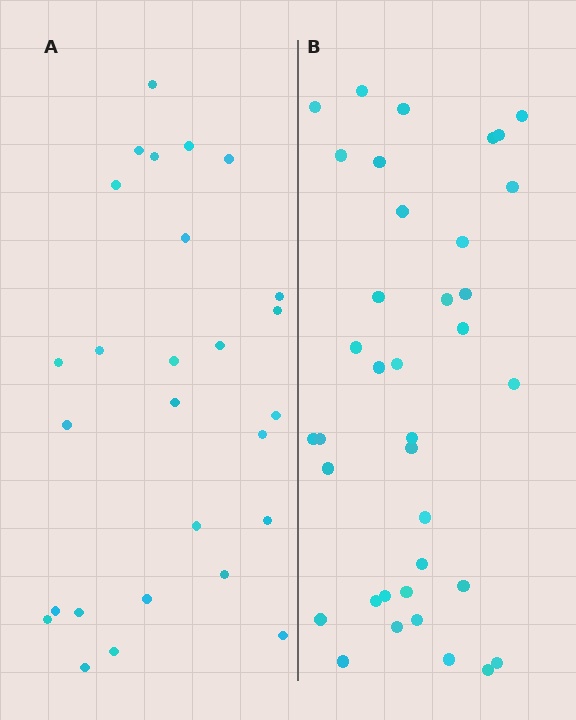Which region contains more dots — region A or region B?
Region B (the right region) has more dots.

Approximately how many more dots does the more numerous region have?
Region B has roughly 10 or so more dots than region A.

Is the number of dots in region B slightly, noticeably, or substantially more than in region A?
Region B has noticeably more, but not dramatically so. The ratio is roughly 1.4 to 1.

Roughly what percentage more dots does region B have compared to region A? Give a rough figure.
About 35% more.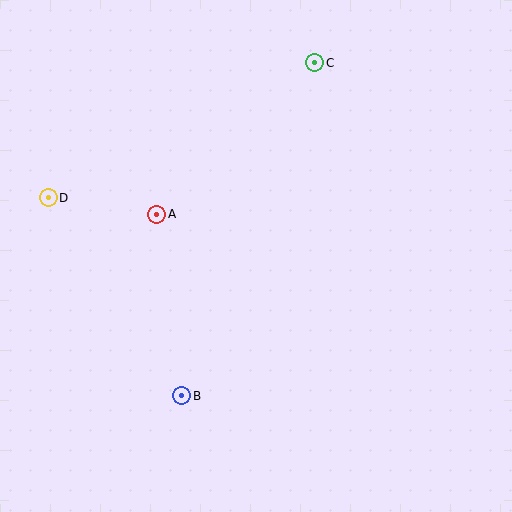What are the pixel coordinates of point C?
Point C is at (315, 63).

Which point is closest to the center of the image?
Point A at (157, 214) is closest to the center.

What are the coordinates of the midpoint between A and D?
The midpoint between A and D is at (103, 206).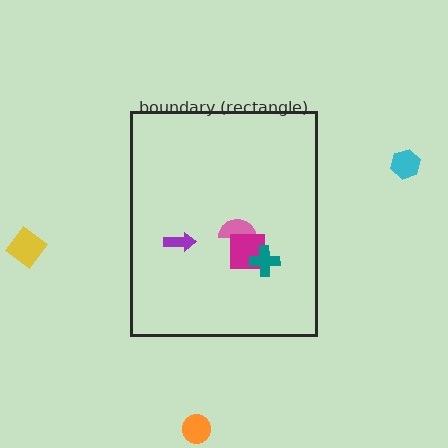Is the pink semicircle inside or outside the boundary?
Inside.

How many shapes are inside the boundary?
4 inside, 3 outside.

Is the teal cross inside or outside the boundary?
Inside.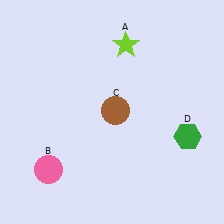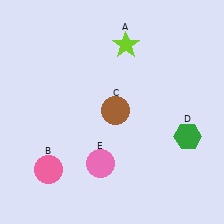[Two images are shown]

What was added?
A pink circle (E) was added in Image 2.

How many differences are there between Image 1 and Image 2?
There is 1 difference between the two images.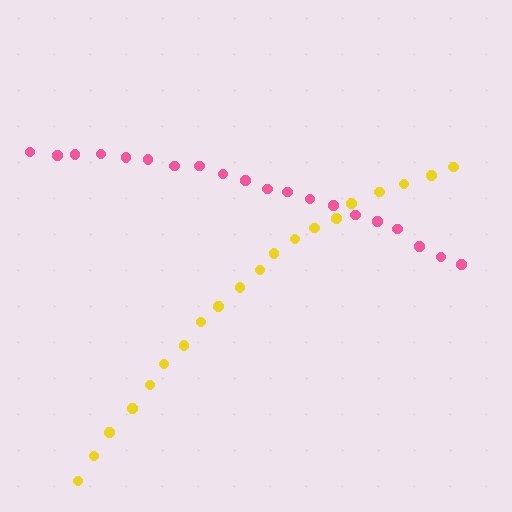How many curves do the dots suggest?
There are 2 distinct paths.